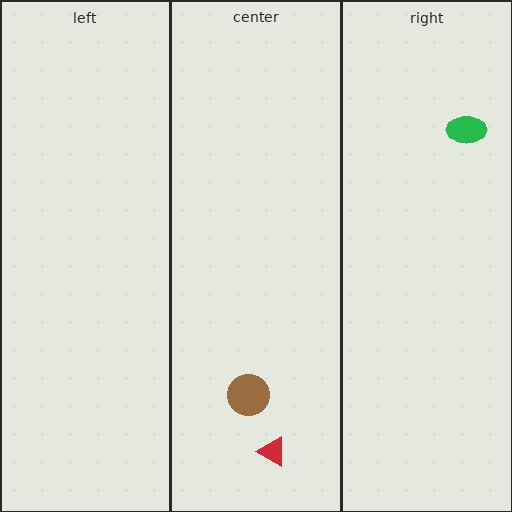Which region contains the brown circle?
The center region.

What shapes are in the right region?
The green ellipse.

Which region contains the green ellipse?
The right region.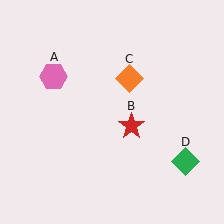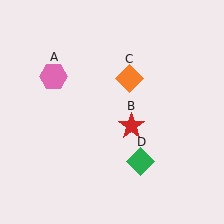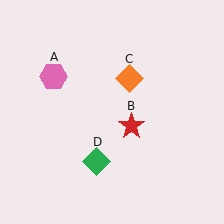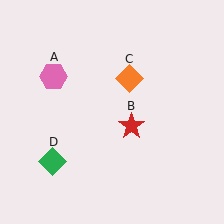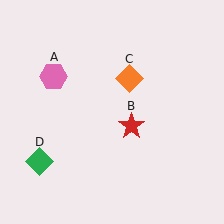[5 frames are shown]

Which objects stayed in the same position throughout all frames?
Pink hexagon (object A) and red star (object B) and orange diamond (object C) remained stationary.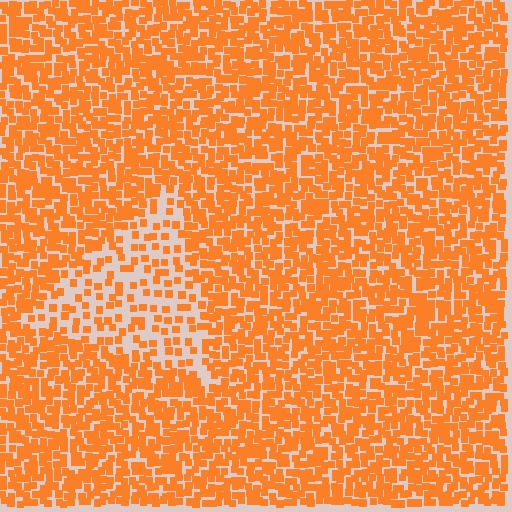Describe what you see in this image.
The image contains small orange elements arranged at two different densities. A triangle-shaped region is visible where the elements are less densely packed than the surrounding area.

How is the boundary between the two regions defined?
The boundary is defined by a change in element density (approximately 2.3x ratio). All elements are the same color, size, and shape.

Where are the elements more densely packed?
The elements are more densely packed outside the triangle boundary.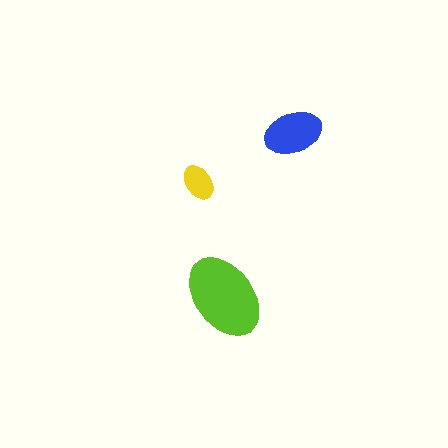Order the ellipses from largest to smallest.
the lime one, the blue one, the yellow one.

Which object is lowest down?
The lime ellipse is bottommost.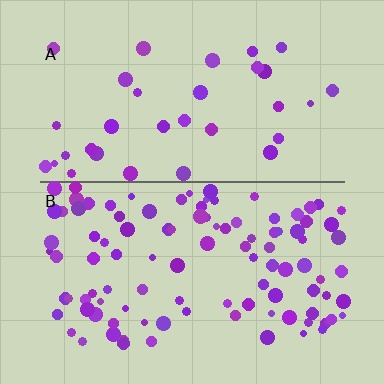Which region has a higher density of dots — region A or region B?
B (the bottom).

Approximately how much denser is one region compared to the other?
Approximately 2.8× — region B over region A.